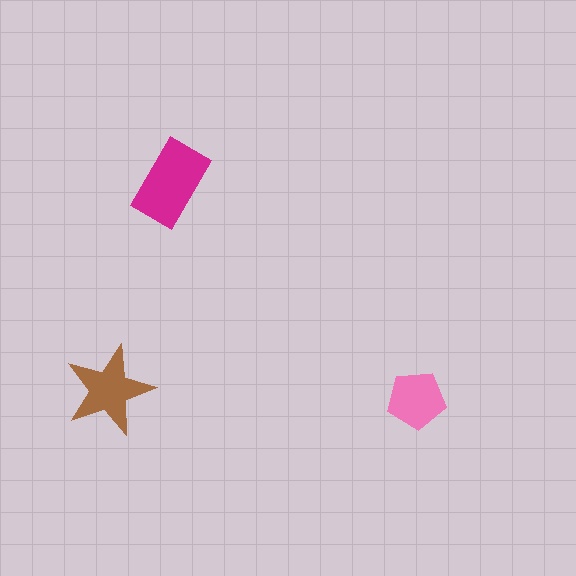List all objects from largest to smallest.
The magenta rectangle, the brown star, the pink pentagon.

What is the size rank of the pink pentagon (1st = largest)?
3rd.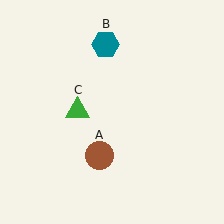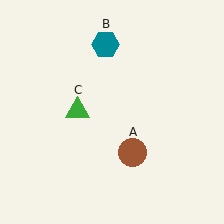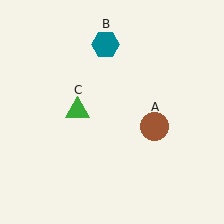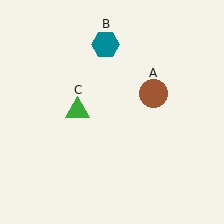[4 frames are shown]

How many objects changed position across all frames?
1 object changed position: brown circle (object A).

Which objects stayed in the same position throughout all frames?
Teal hexagon (object B) and green triangle (object C) remained stationary.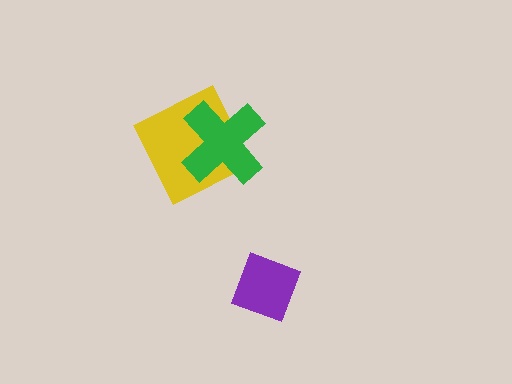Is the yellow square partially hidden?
Yes, it is partially covered by another shape.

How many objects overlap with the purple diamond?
0 objects overlap with the purple diamond.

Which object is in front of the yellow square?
The green cross is in front of the yellow square.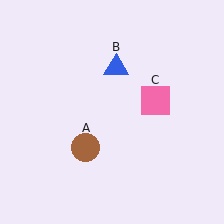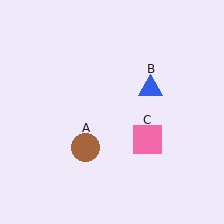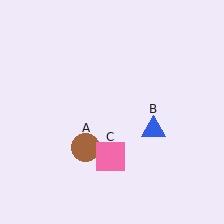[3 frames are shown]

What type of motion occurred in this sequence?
The blue triangle (object B), pink square (object C) rotated clockwise around the center of the scene.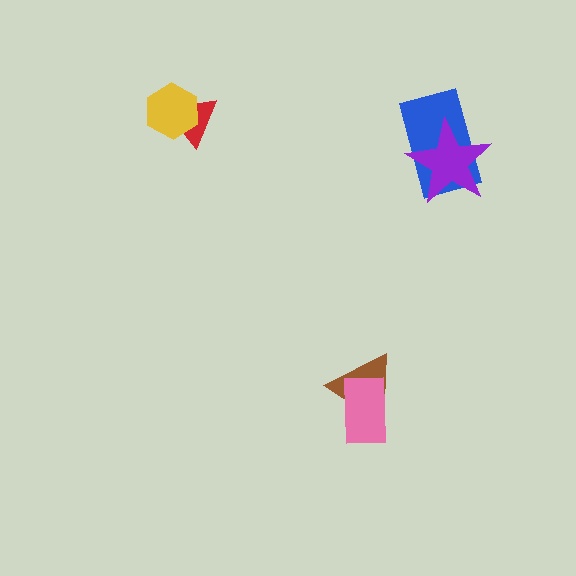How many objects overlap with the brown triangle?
1 object overlaps with the brown triangle.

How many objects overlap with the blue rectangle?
1 object overlaps with the blue rectangle.